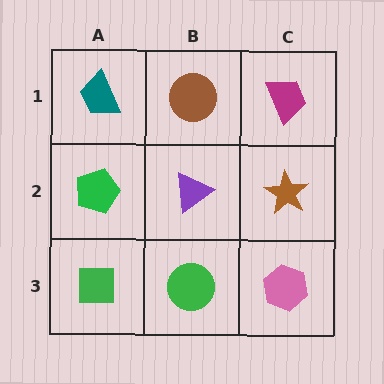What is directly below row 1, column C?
A brown star.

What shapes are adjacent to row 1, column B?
A purple triangle (row 2, column B), a teal trapezoid (row 1, column A), a magenta trapezoid (row 1, column C).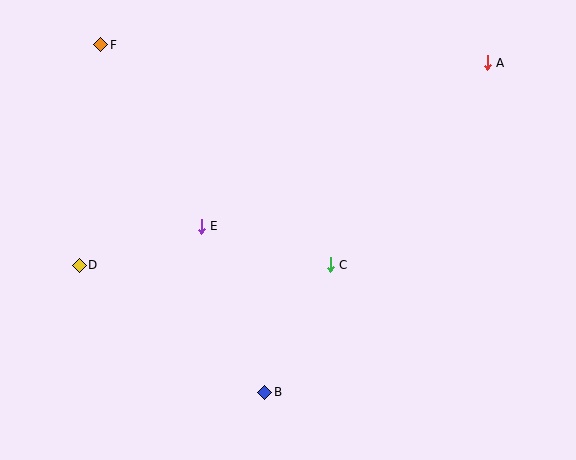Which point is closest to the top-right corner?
Point A is closest to the top-right corner.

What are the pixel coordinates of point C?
Point C is at (330, 265).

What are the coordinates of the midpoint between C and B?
The midpoint between C and B is at (297, 328).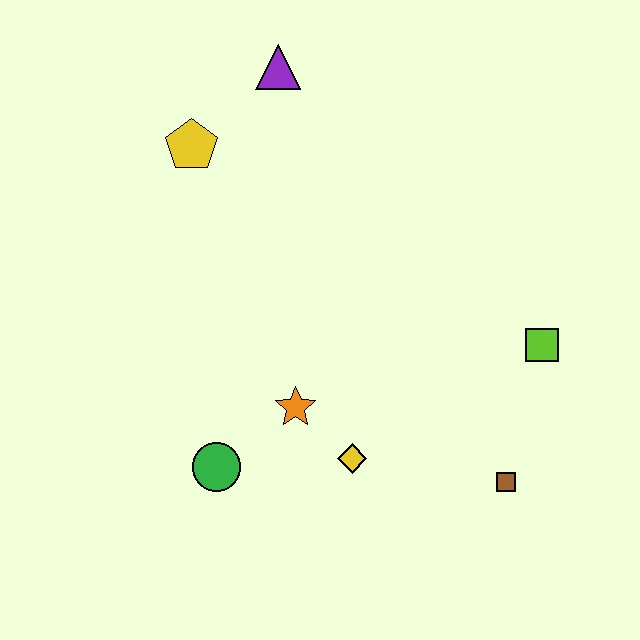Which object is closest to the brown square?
The lime square is closest to the brown square.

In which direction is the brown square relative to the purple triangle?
The brown square is below the purple triangle.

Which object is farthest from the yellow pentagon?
The brown square is farthest from the yellow pentagon.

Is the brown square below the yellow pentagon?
Yes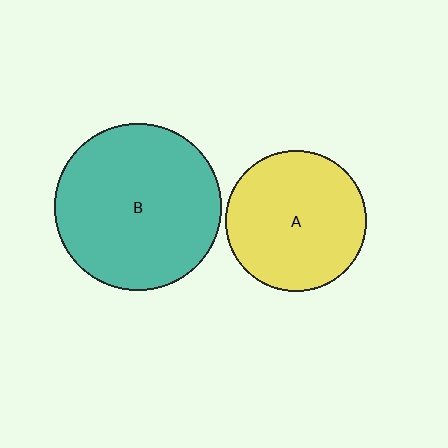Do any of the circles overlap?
No, none of the circles overlap.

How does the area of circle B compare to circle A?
Approximately 1.4 times.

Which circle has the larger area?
Circle B (teal).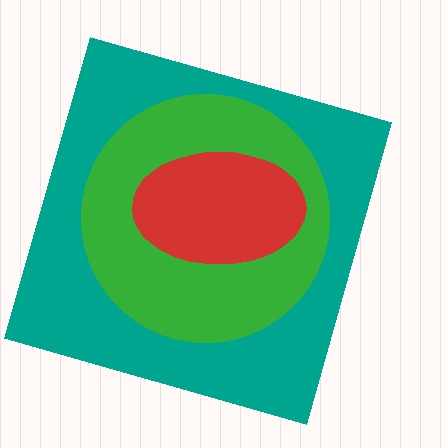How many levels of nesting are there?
3.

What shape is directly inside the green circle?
The red ellipse.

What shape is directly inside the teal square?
The green circle.